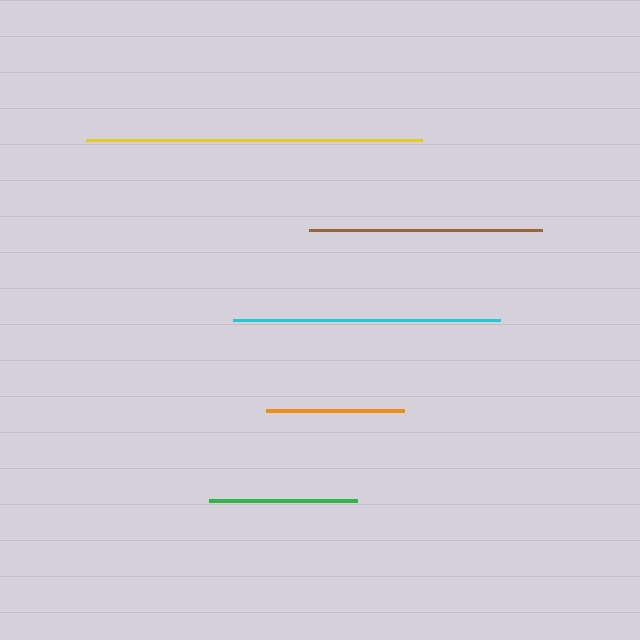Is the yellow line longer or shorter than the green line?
The yellow line is longer than the green line.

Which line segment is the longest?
The yellow line is the longest at approximately 336 pixels.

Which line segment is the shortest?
The orange line is the shortest at approximately 137 pixels.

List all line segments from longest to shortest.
From longest to shortest: yellow, cyan, brown, green, orange.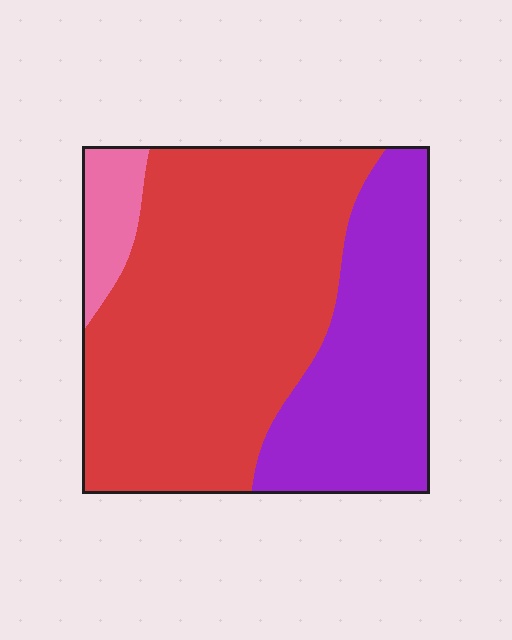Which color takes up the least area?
Pink, at roughly 5%.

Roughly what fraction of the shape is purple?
Purple covers about 30% of the shape.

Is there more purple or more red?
Red.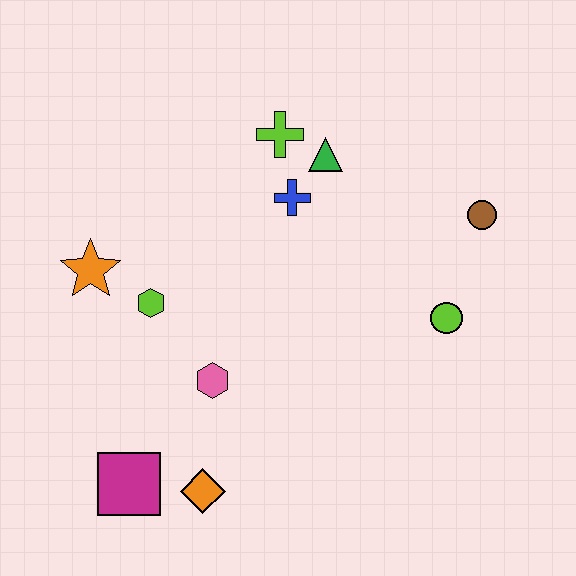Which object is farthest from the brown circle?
The magenta square is farthest from the brown circle.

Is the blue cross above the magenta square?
Yes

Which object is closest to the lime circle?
The brown circle is closest to the lime circle.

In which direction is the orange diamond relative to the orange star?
The orange diamond is below the orange star.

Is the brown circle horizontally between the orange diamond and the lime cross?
No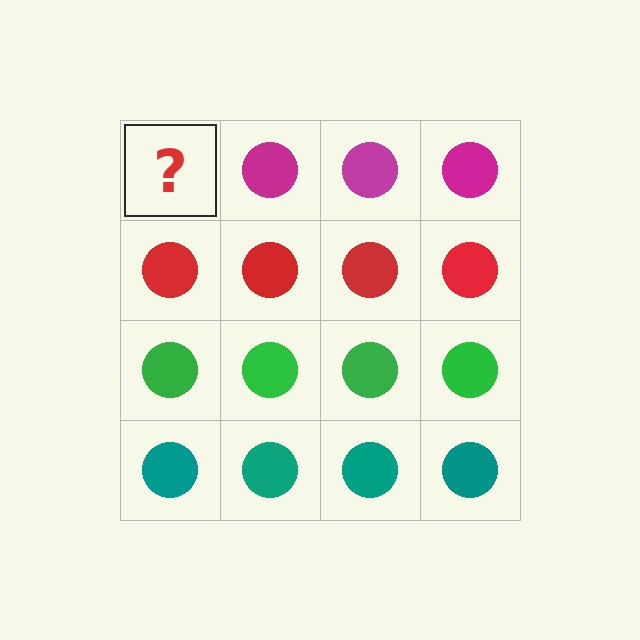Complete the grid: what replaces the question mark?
The question mark should be replaced with a magenta circle.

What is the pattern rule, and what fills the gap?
The rule is that each row has a consistent color. The gap should be filled with a magenta circle.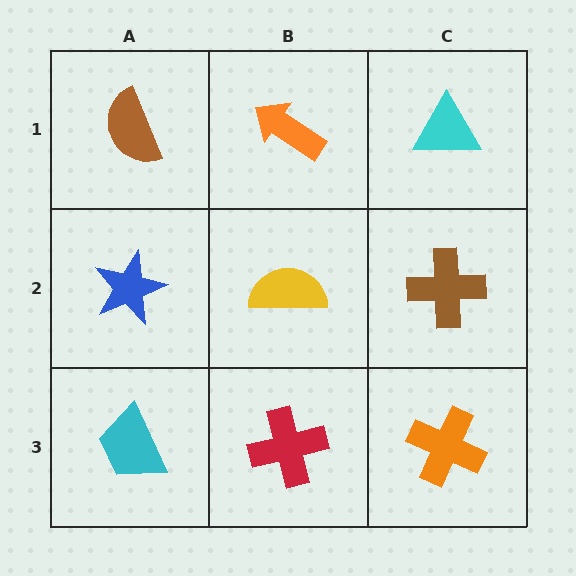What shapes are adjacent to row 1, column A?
A blue star (row 2, column A), an orange arrow (row 1, column B).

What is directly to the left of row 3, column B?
A cyan trapezoid.